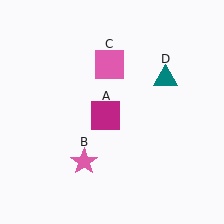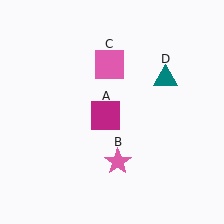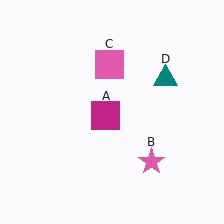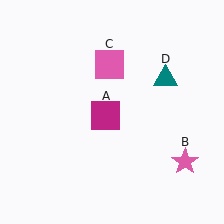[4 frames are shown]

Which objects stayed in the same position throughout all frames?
Magenta square (object A) and pink square (object C) and teal triangle (object D) remained stationary.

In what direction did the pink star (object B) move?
The pink star (object B) moved right.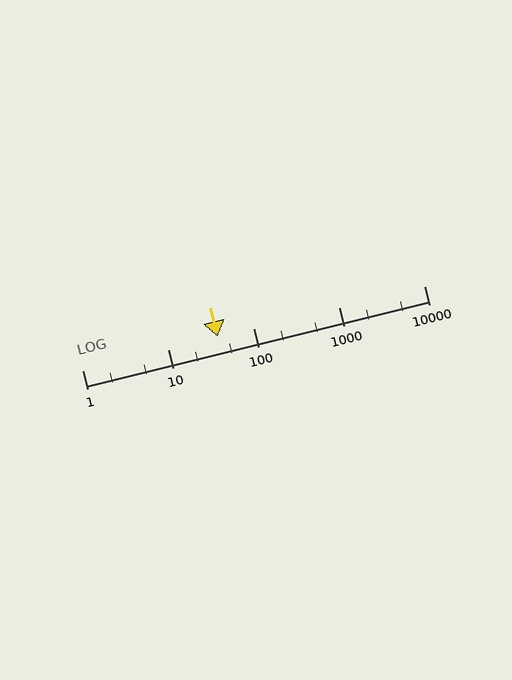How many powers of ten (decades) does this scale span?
The scale spans 4 decades, from 1 to 10000.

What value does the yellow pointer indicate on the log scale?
The pointer indicates approximately 38.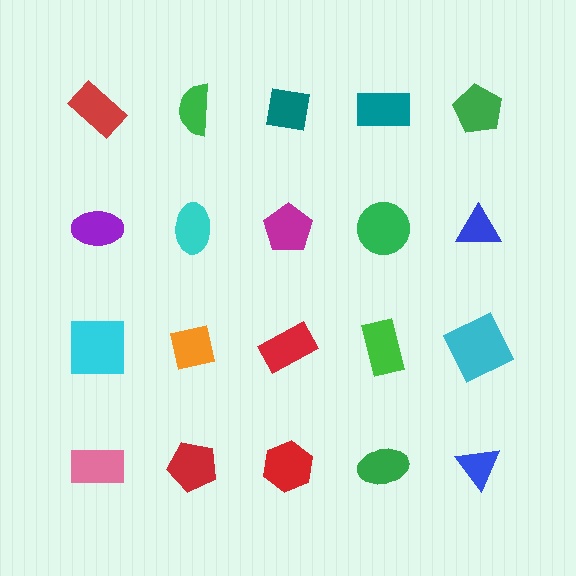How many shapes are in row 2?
5 shapes.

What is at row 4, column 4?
A green ellipse.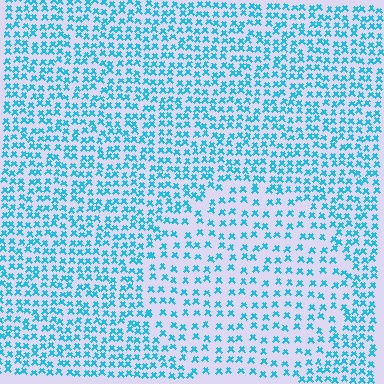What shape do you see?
I see a circle.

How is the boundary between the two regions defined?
The boundary is defined by a change in element density (approximately 1.7x ratio). All elements are the same color, size, and shape.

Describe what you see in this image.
The image contains small cyan elements arranged at two different densities. A circle-shaped region is visible where the elements are less densely packed than the surrounding area.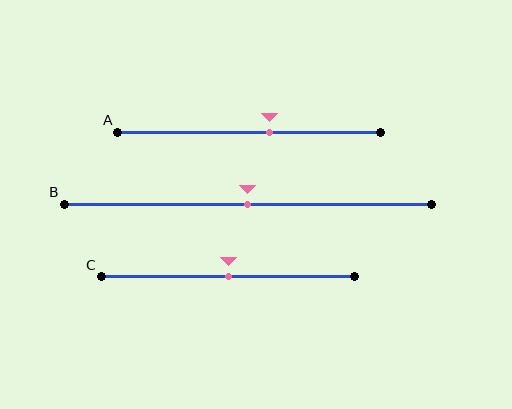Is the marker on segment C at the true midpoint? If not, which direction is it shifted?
Yes, the marker on segment C is at the true midpoint.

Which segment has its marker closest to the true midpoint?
Segment B has its marker closest to the true midpoint.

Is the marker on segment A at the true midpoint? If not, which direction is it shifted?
No, the marker on segment A is shifted to the right by about 8% of the segment length.